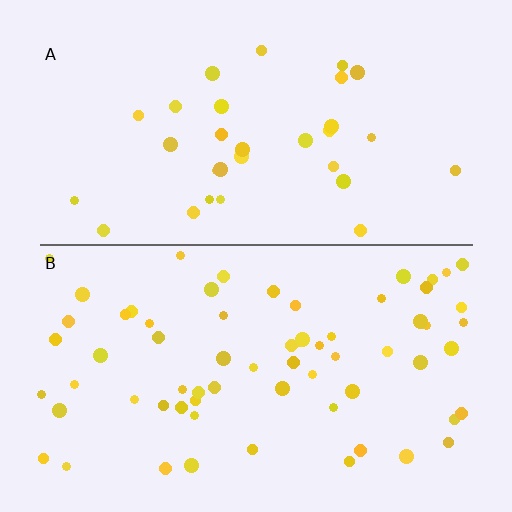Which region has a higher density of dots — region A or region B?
B (the bottom).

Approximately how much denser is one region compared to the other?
Approximately 2.1× — region B over region A.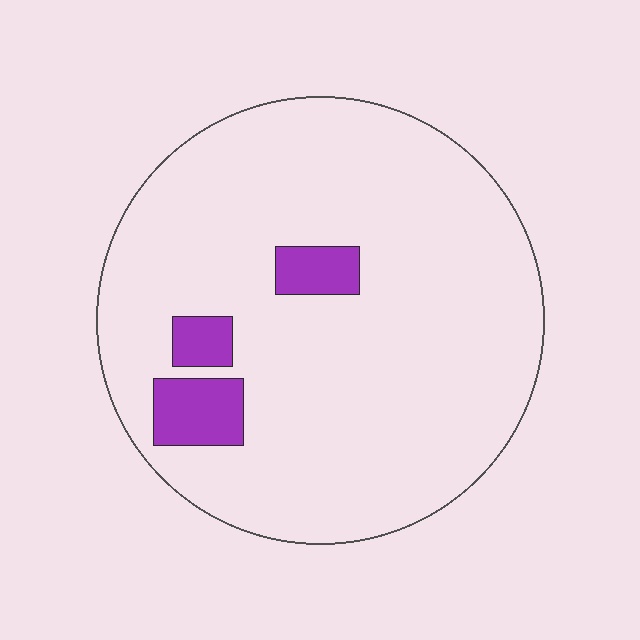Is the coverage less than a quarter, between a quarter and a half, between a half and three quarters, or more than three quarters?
Less than a quarter.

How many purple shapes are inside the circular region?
3.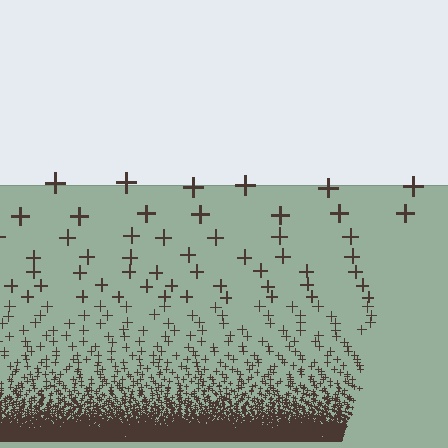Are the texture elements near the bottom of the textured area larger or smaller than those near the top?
Smaller. The gradient is inverted — elements near the bottom are smaller and denser.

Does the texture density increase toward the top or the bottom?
Density increases toward the bottom.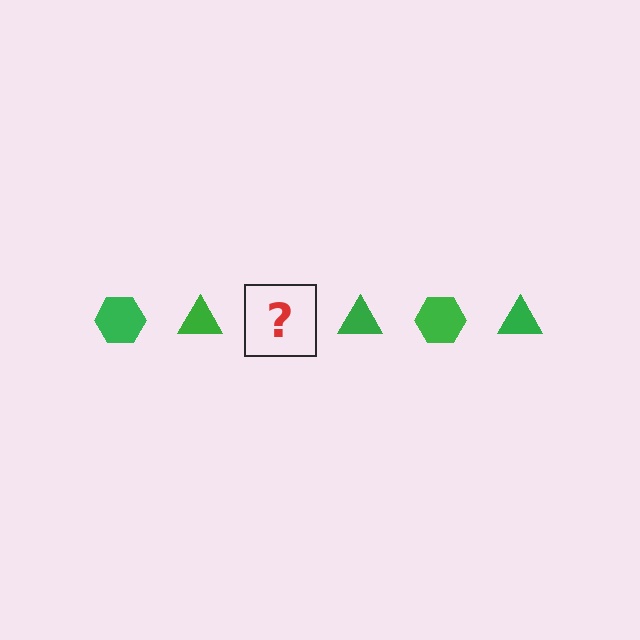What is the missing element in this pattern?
The missing element is a green hexagon.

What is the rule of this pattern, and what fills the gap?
The rule is that the pattern cycles through hexagon, triangle shapes in green. The gap should be filled with a green hexagon.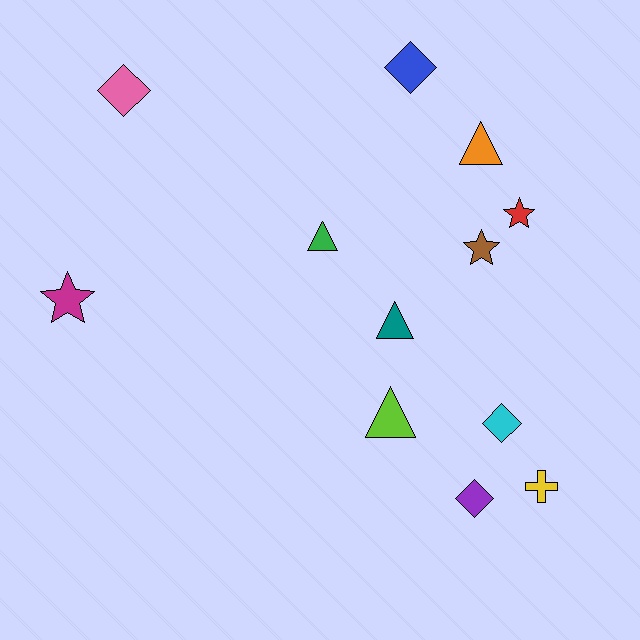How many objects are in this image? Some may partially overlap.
There are 12 objects.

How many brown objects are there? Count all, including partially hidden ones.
There is 1 brown object.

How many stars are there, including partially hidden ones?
There are 3 stars.